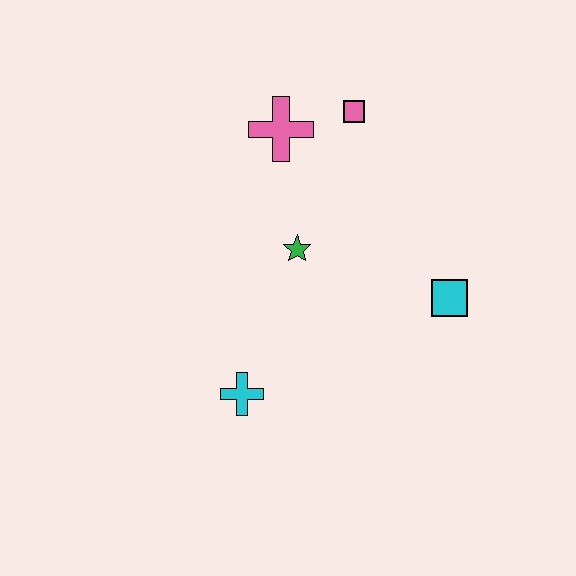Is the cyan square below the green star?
Yes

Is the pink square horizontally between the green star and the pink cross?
No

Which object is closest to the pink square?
The pink cross is closest to the pink square.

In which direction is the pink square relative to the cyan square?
The pink square is above the cyan square.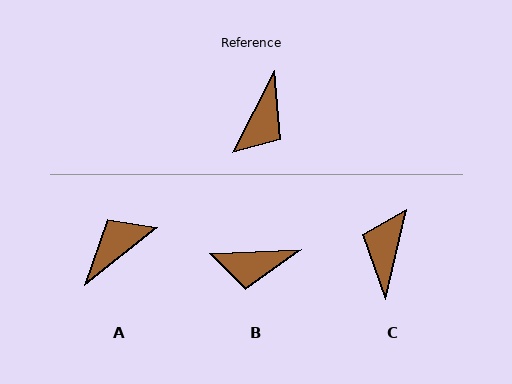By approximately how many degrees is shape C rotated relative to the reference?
Approximately 166 degrees clockwise.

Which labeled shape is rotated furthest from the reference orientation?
C, about 166 degrees away.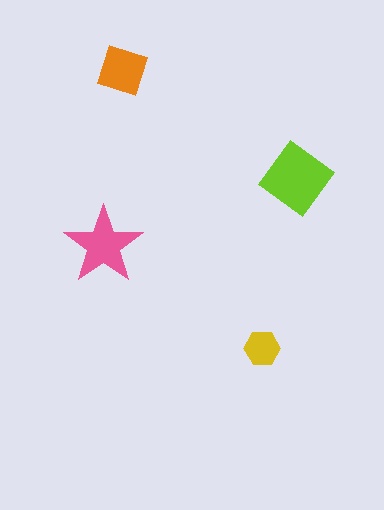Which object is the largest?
The lime diamond.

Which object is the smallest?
The yellow hexagon.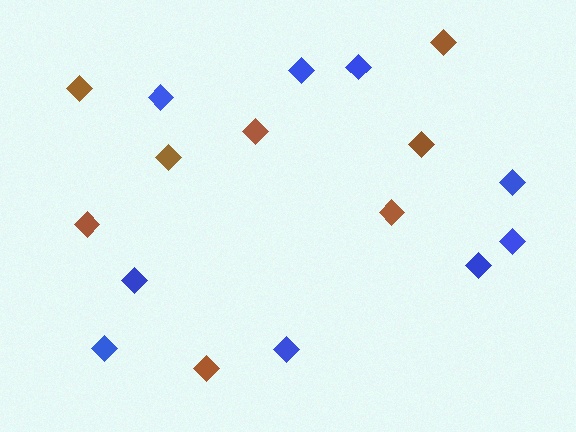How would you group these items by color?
There are 2 groups: one group of blue diamonds (9) and one group of brown diamonds (8).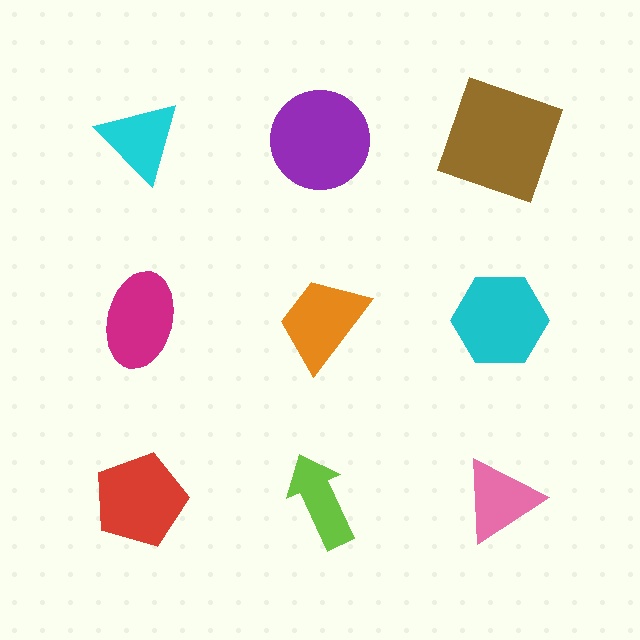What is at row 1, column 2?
A purple circle.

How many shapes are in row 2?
3 shapes.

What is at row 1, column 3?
A brown square.